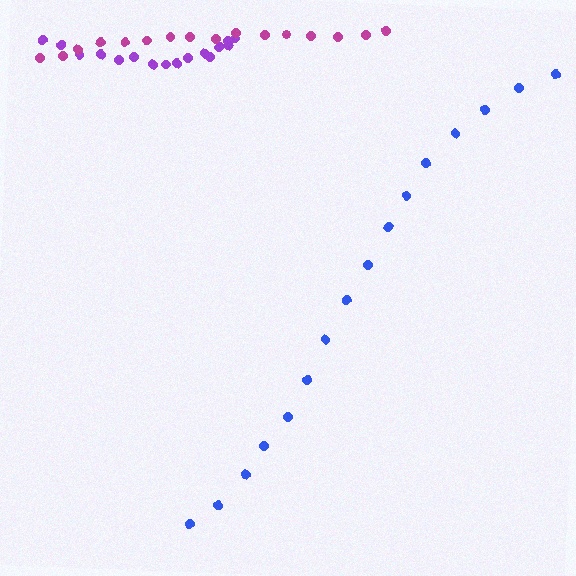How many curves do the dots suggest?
There are 3 distinct paths.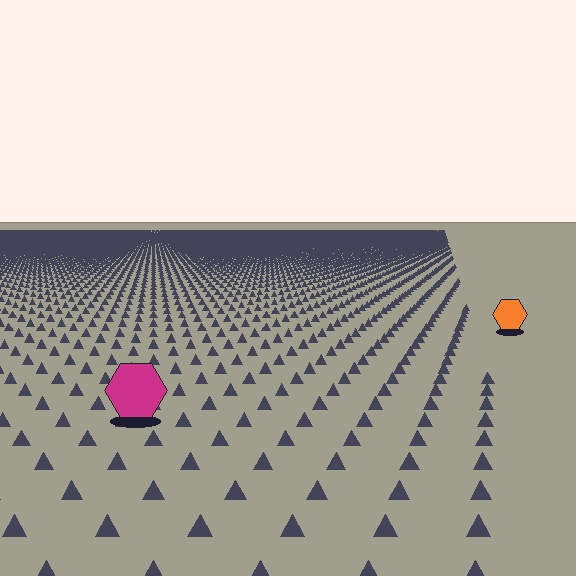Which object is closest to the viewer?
The magenta hexagon is closest. The texture marks near it are larger and more spread out.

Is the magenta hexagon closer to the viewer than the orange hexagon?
Yes. The magenta hexagon is closer — you can tell from the texture gradient: the ground texture is coarser near it.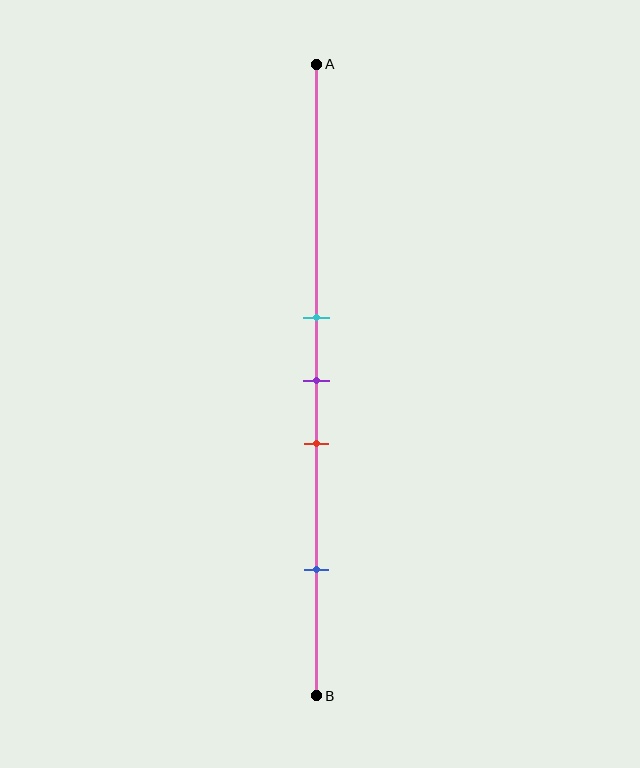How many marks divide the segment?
There are 4 marks dividing the segment.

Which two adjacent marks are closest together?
The cyan and purple marks are the closest adjacent pair.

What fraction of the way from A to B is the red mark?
The red mark is approximately 60% (0.6) of the way from A to B.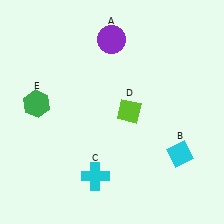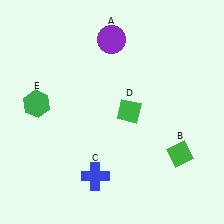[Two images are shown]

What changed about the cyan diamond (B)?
In Image 1, B is cyan. In Image 2, it changed to green.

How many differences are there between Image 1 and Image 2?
There are 3 differences between the two images.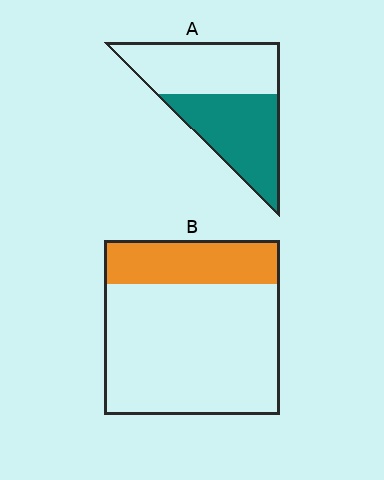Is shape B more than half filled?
No.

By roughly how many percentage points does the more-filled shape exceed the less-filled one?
By roughly 25 percentage points (A over B).